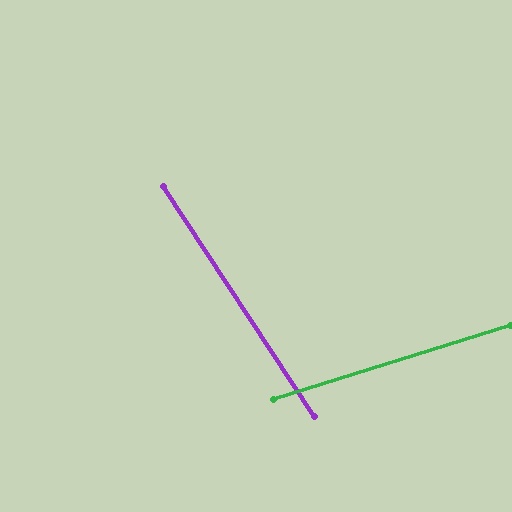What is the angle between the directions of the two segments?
Approximately 74 degrees.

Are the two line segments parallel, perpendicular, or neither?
Neither parallel nor perpendicular — they differ by about 74°.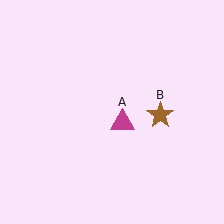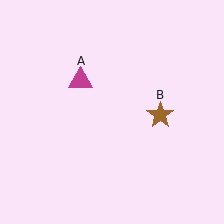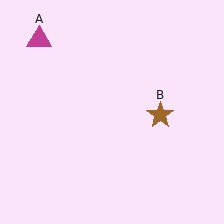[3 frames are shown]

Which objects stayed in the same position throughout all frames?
Brown star (object B) remained stationary.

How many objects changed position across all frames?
1 object changed position: magenta triangle (object A).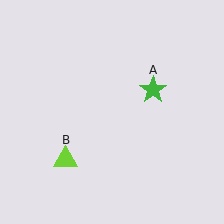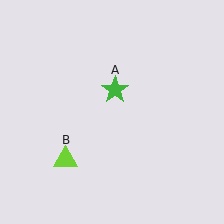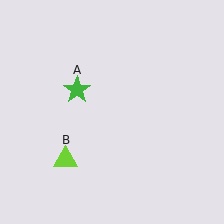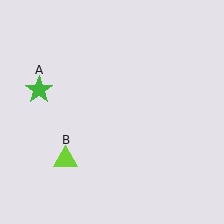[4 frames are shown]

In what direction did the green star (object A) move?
The green star (object A) moved left.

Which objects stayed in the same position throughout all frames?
Lime triangle (object B) remained stationary.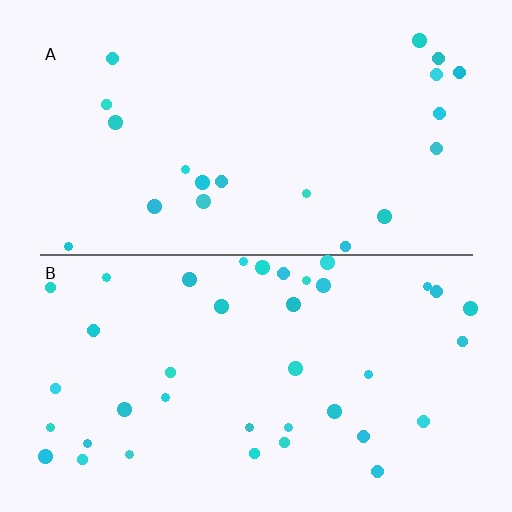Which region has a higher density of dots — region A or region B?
B (the bottom).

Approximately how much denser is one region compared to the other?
Approximately 1.9× — region B over region A.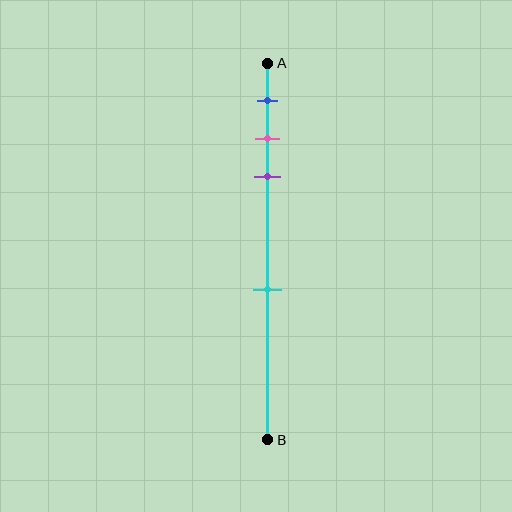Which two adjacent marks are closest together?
The pink and purple marks are the closest adjacent pair.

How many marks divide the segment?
There are 4 marks dividing the segment.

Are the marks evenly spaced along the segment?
No, the marks are not evenly spaced.